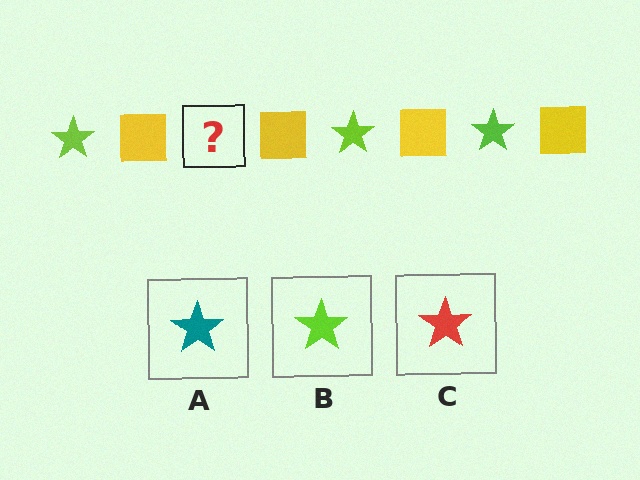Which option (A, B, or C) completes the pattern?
B.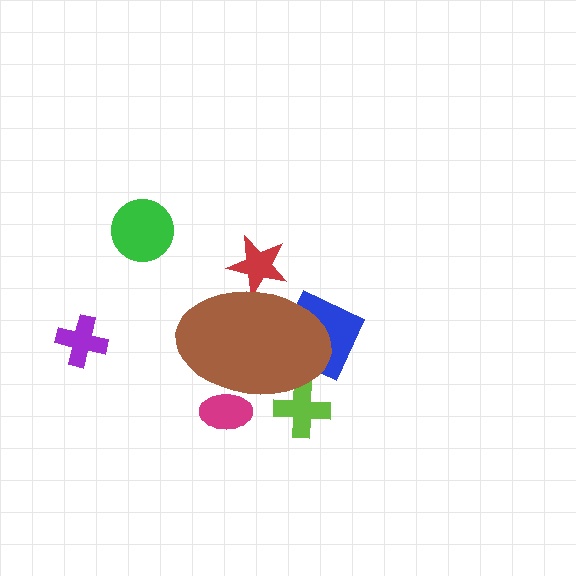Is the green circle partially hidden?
No, the green circle is fully visible.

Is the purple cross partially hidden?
No, the purple cross is fully visible.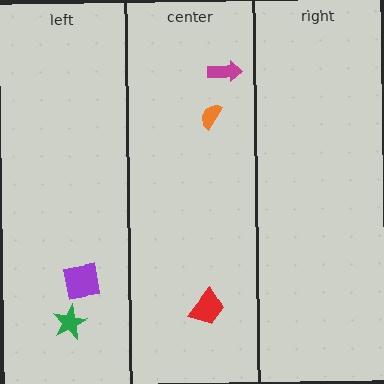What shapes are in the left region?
The purple square, the green star.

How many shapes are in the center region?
3.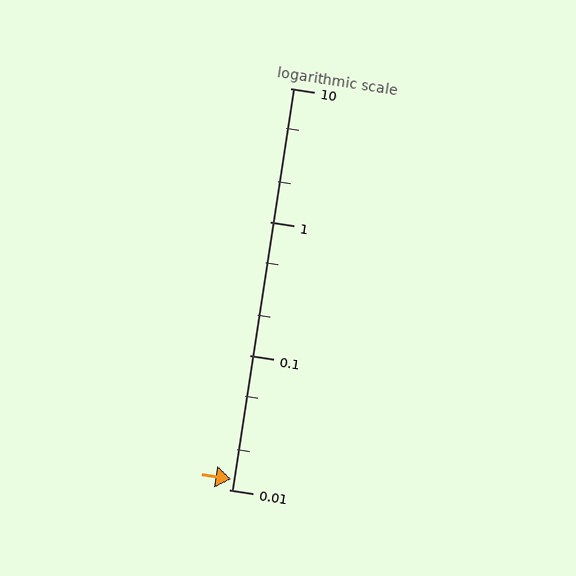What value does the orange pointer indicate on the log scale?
The pointer indicates approximately 0.012.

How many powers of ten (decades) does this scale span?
The scale spans 3 decades, from 0.01 to 10.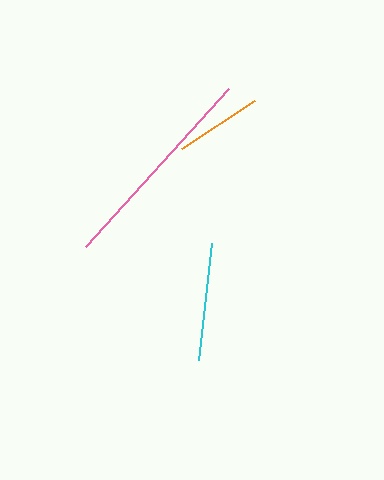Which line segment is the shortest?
The orange line is the shortest at approximately 87 pixels.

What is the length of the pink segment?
The pink segment is approximately 212 pixels long.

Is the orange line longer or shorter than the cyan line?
The cyan line is longer than the orange line.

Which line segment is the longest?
The pink line is the longest at approximately 212 pixels.